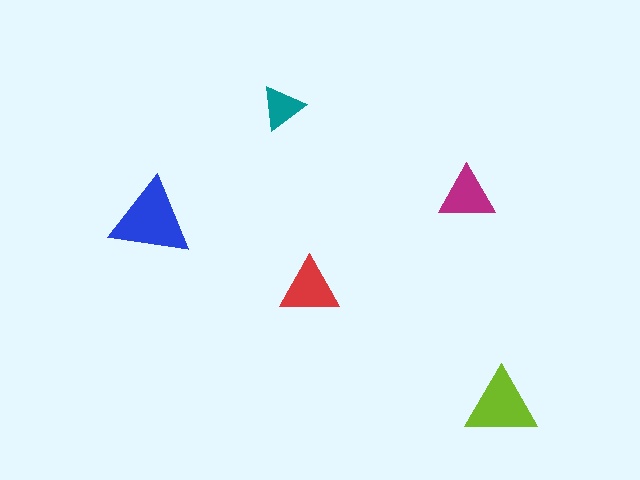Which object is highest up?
The teal triangle is topmost.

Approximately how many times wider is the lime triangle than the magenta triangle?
About 1.5 times wider.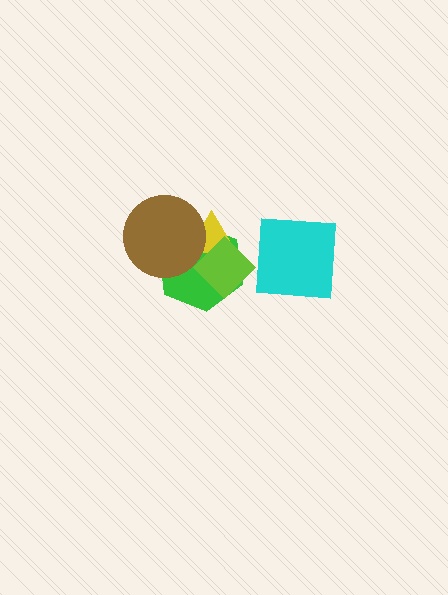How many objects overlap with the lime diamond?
2 objects overlap with the lime diamond.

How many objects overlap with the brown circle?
2 objects overlap with the brown circle.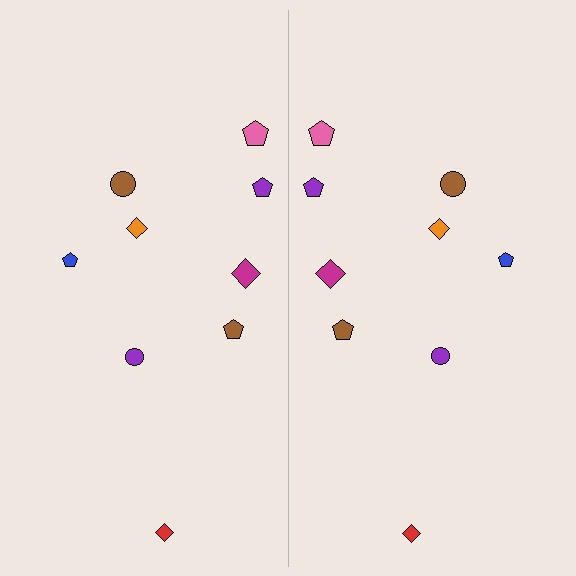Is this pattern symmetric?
Yes, this pattern has bilateral (reflection) symmetry.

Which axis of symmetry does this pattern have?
The pattern has a vertical axis of symmetry running through the center of the image.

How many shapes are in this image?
There are 18 shapes in this image.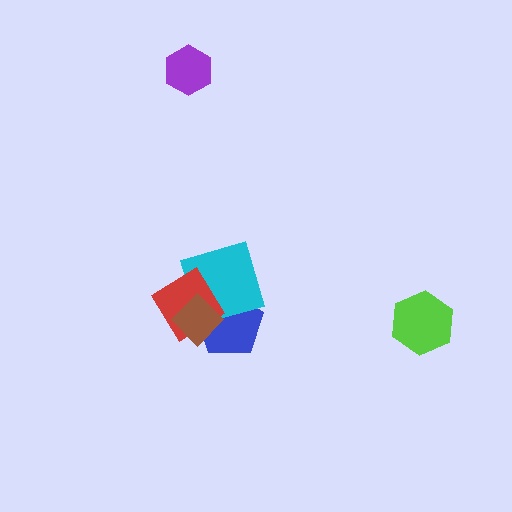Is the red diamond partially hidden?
Yes, it is partially covered by another shape.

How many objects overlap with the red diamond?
3 objects overlap with the red diamond.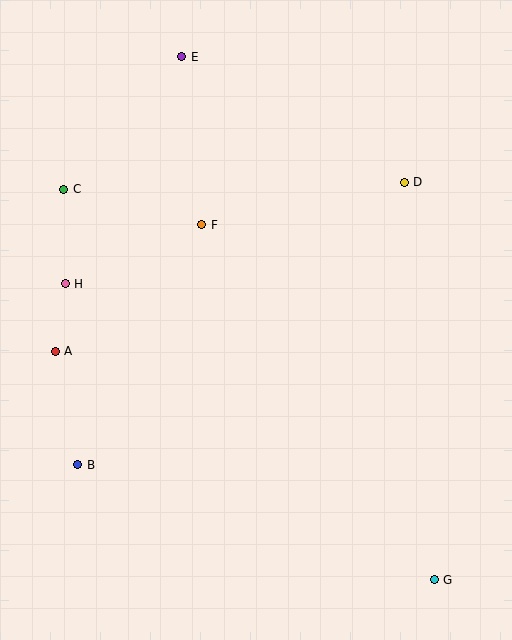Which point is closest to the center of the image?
Point F at (202, 225) is closest to the center.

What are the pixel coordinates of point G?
Point G is at (434, 580).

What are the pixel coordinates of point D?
Point D is at (404, 182).